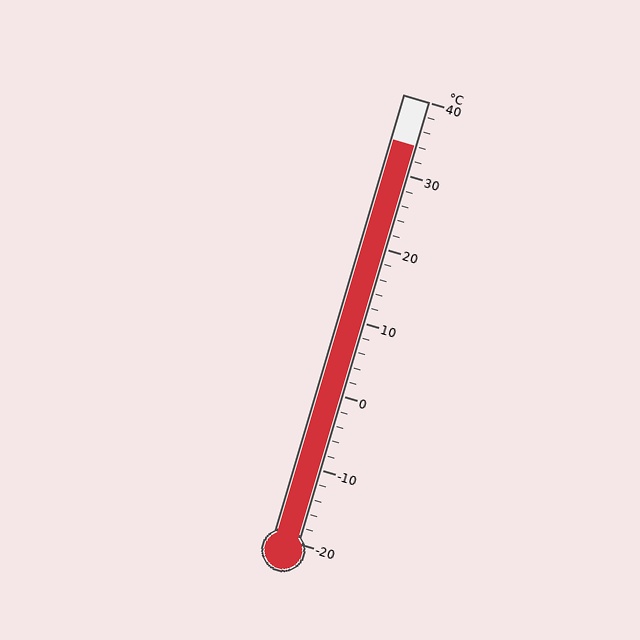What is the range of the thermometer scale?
The thermometer scale ranges from -20°C to 40°C.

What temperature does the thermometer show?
The thermometer shows approximately 34°C.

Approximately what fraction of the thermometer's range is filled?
The thermometer is filled to approximately 90% of its range.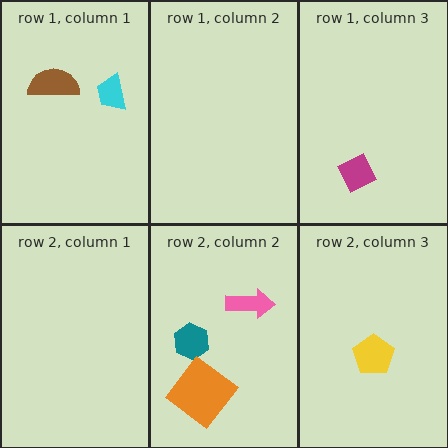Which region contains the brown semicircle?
The row 1, column 1 region.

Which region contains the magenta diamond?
The row 1, column 3 region.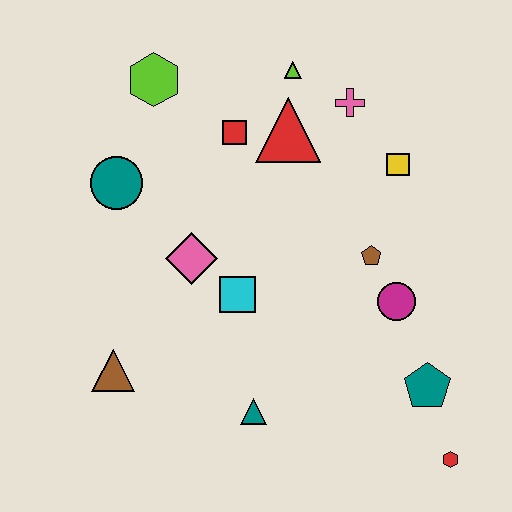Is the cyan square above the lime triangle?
No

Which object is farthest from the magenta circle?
The lime hexagon is farthest from the magenta circle.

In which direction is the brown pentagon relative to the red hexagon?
The brown pentagon is above the red hexagon.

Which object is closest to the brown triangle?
The pink diamond is closest to the brown triangle.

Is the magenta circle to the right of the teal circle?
Yes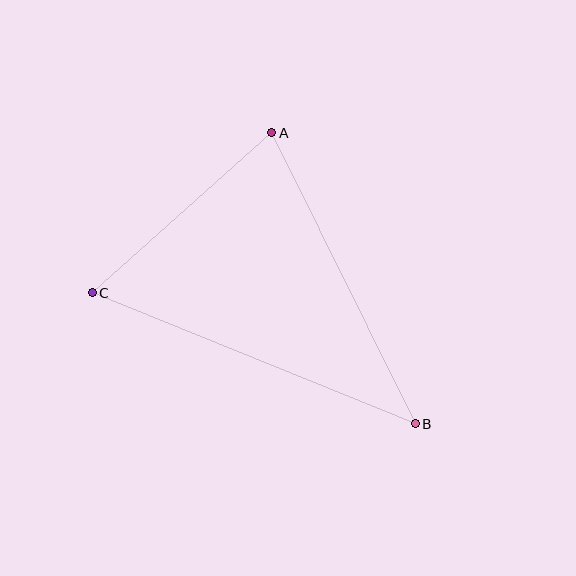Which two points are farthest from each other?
Points B and C are farthest from each other.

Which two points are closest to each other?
Points A and C are closest to each other.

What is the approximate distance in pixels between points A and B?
The distance between A and B is approximately 325 pixels.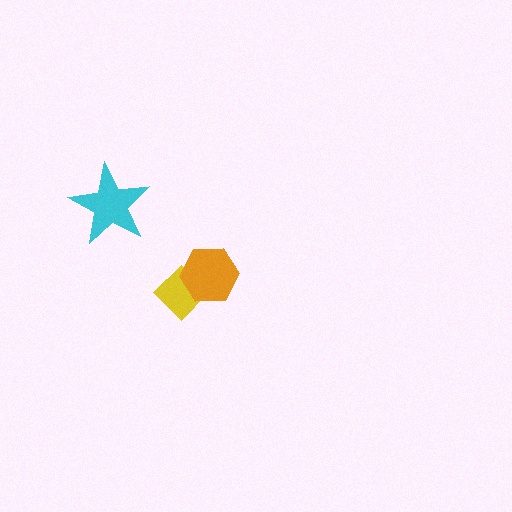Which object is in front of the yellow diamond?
The orange hexagon is in front of the yellow diamond.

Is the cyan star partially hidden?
No, no other shape covers it.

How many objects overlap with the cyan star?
0 objects overlap with the cyan star.